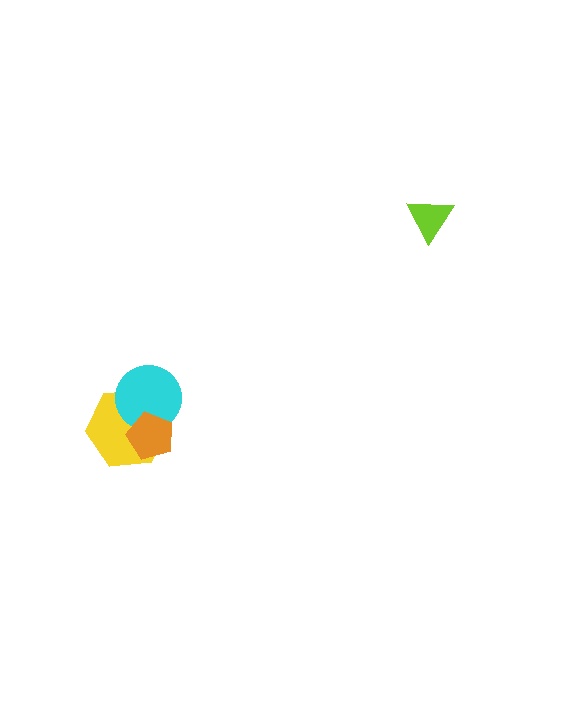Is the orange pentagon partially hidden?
No, no other shape covers it.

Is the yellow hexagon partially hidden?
Yes, it is partially covered by another shape.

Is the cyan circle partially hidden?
Yes, it is partially covered by another shape.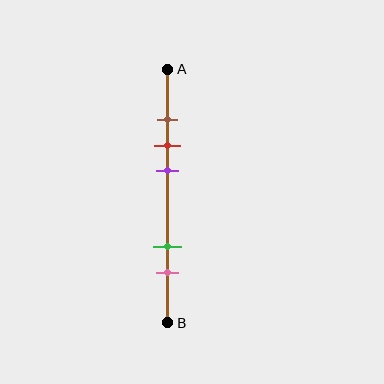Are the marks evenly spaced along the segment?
No, the marks are not evenly spaced.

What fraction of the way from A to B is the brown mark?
The brown mark is approximately 20% (0.2) of the way from A to B.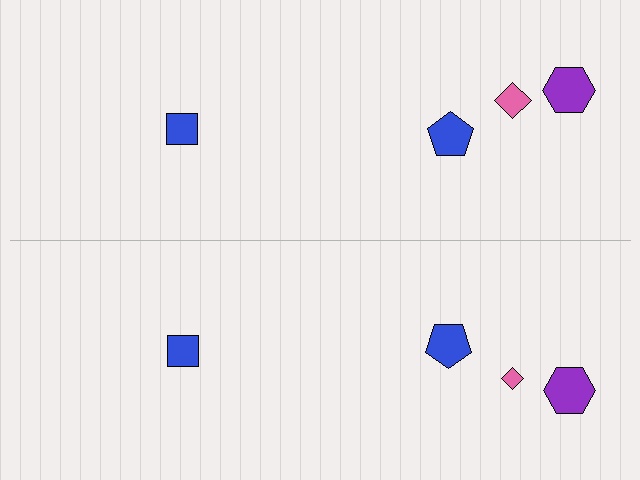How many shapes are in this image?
There are 8 shapes in this image.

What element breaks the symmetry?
The pink diamond on the bottom side has a different size than its mirror counterpart.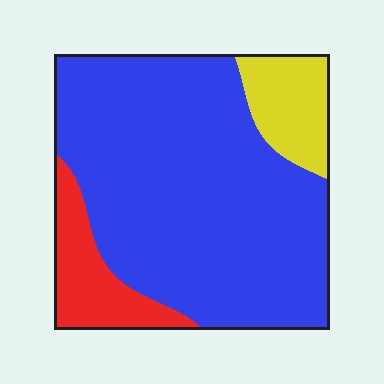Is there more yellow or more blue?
Blue.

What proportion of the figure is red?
Red takes up about one eighth (1/8) of the figure.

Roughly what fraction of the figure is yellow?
Yellow covers 11% of the figure.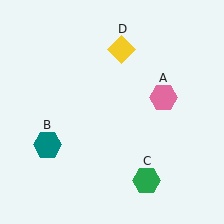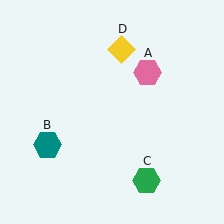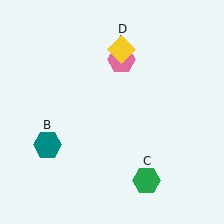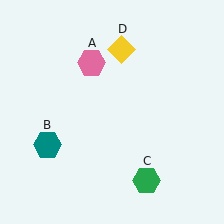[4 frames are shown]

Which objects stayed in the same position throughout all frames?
Teal hexagon (object B) and green hexagon (object C) and yellow diamond (object D) remained stationary.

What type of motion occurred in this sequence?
The pink hexagon (object A) rotated counterclockwise around the center of the scene.